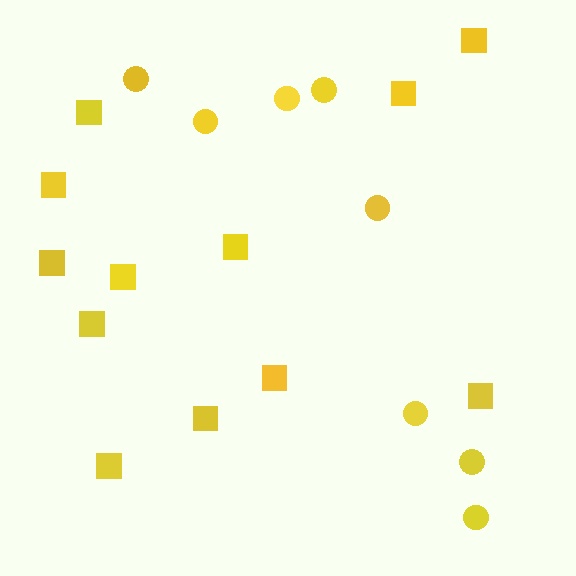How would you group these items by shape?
There are 2 groups: one group of squares (12) and one group of circles (8).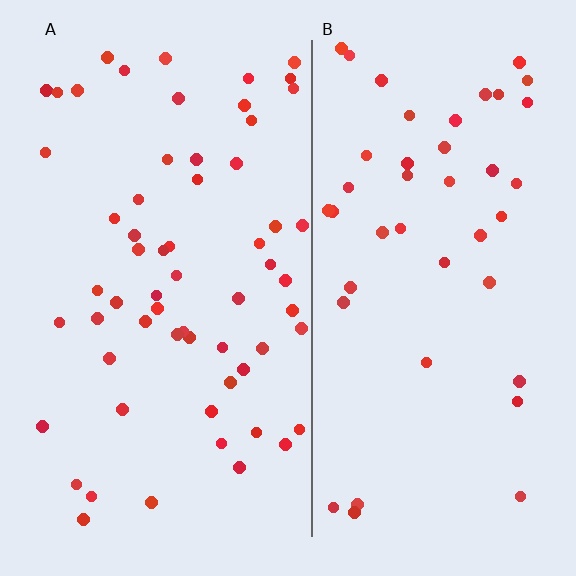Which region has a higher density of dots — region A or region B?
A (the left).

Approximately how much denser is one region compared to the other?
Approximately 1.4× — region A over region B.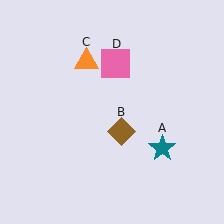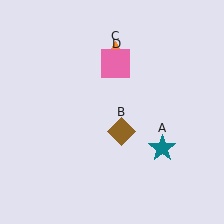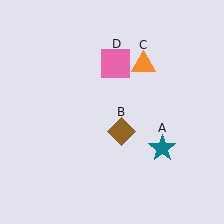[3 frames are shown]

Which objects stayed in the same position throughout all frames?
Teal star (object A) and brown diamond (object B) and pink square (object D) remained stationary.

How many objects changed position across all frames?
1 object changed position: orange triangle (object C).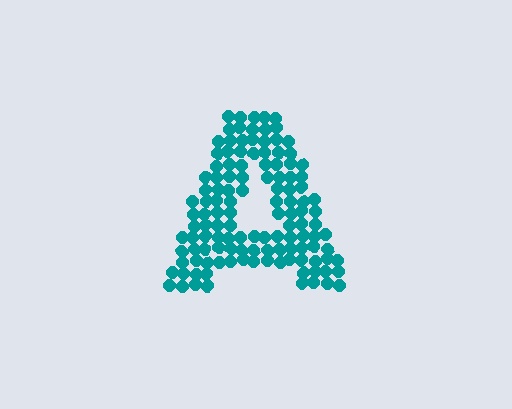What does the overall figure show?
The overall figure shows the letter A.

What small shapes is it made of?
It is made of small circles.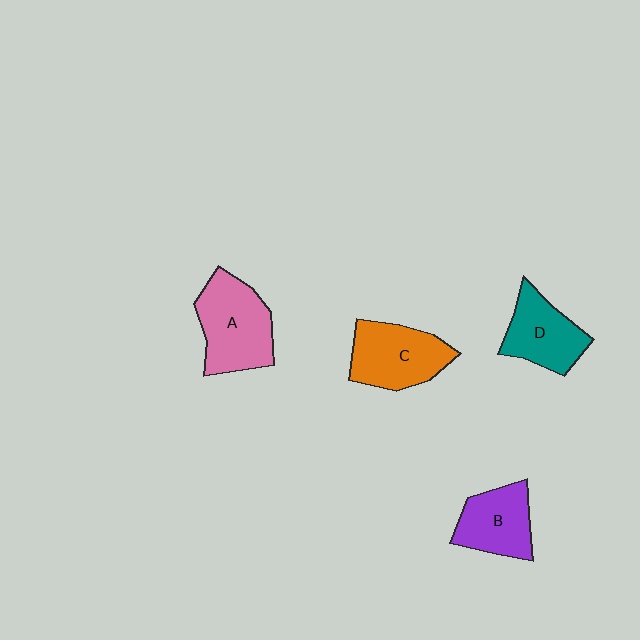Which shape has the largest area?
Shape A (pink).